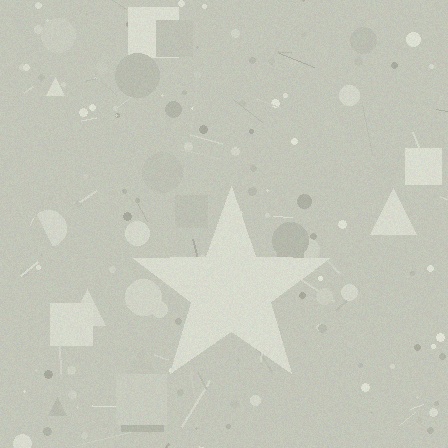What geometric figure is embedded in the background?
A star is embedded in the background.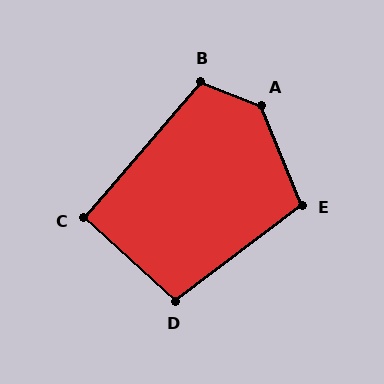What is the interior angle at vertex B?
Approximately 109 degrees (obtuse).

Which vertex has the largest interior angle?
A, at approximately 134 degrees.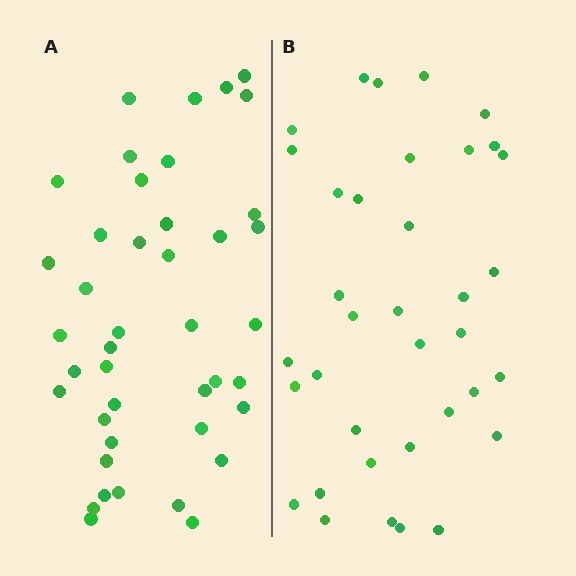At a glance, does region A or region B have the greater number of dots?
Region A (the left region) has more dots.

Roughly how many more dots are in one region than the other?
Region A has about 6 more dots than region B.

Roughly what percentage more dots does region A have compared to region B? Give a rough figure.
About 15% more.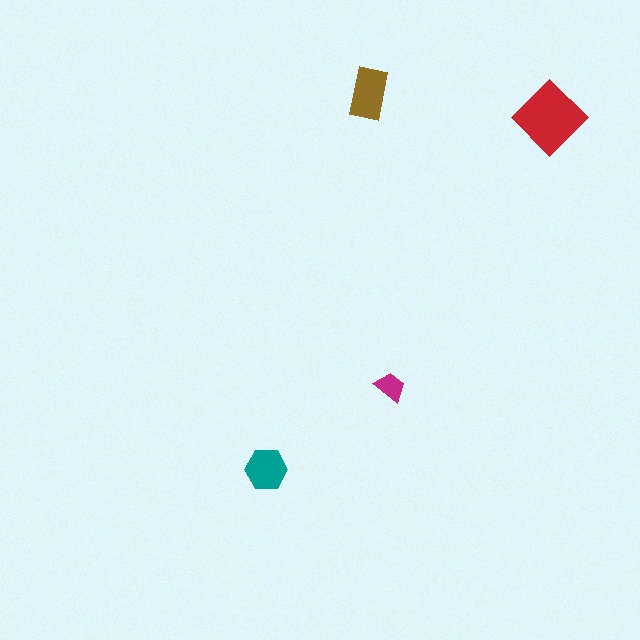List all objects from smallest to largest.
The magenta trapezoid, the teal hexagon, the brown rectangle, the red diamond.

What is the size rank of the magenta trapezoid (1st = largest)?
4th.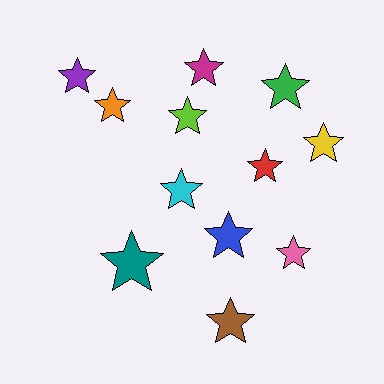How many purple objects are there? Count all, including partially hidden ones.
There is 1 purple object.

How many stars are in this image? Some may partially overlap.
There are 12 stars.